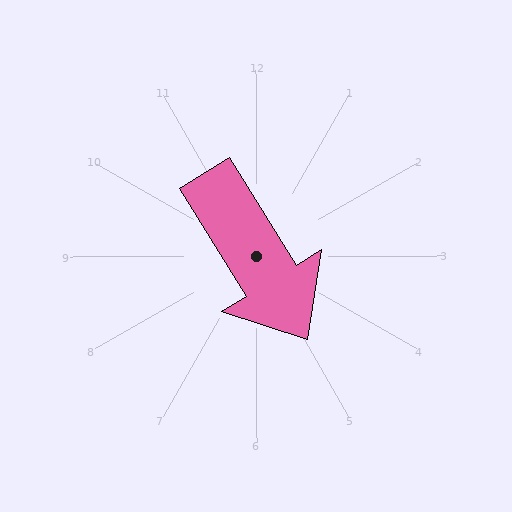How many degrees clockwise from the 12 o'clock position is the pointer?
Approximately 148 degrees.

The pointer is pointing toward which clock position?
Roughly 5 o'clock.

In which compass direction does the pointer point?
Southeast.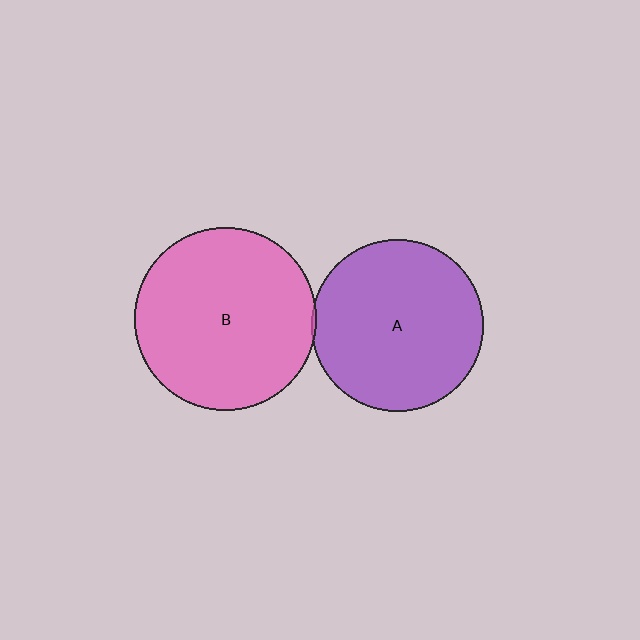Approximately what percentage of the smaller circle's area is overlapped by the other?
Approximately 5%.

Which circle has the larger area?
Circle B (pink).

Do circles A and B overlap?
Yes.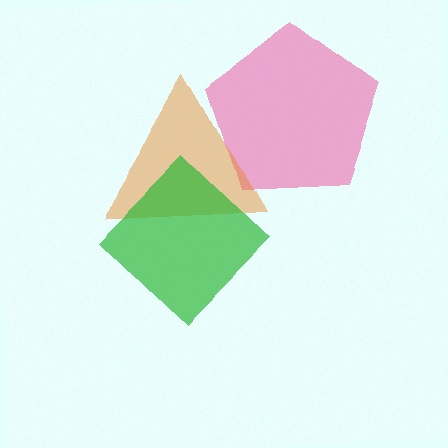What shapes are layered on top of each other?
The layered shapes are: a pink pentagon, an orange triangle, a green diamond.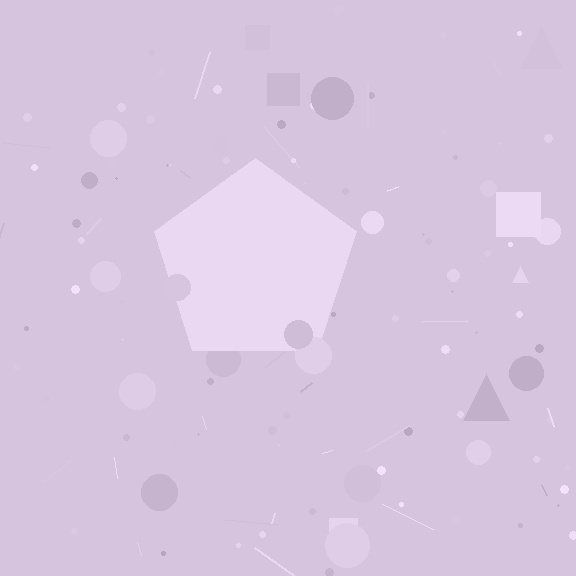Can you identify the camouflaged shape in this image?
The camouflaged shape is a pentagon.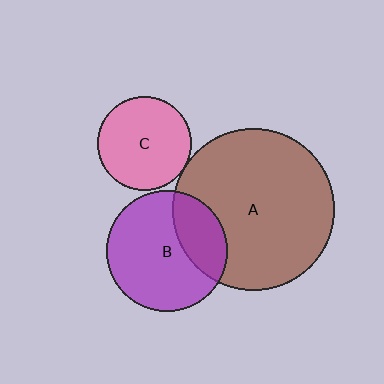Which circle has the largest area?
Circle A (brown).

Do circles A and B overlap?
Yes.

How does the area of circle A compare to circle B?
Approximately 1.8 times.